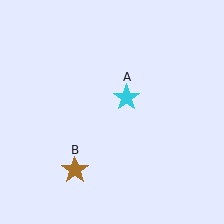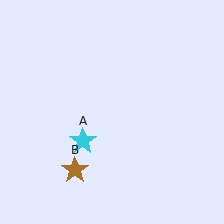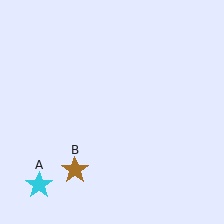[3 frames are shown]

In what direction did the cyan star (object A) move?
The cyan star (object A) moved down and to the left.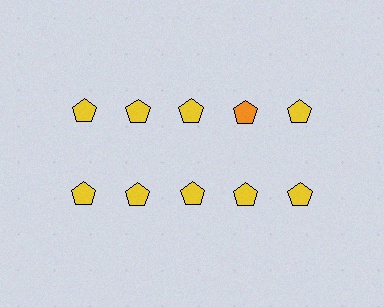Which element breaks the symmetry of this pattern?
The orange pentagon in the top row, second from right column breaks the symmetry. All other shapes are yellow pentagons.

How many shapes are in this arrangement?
There are 10 shapes arranged in a grid pattern.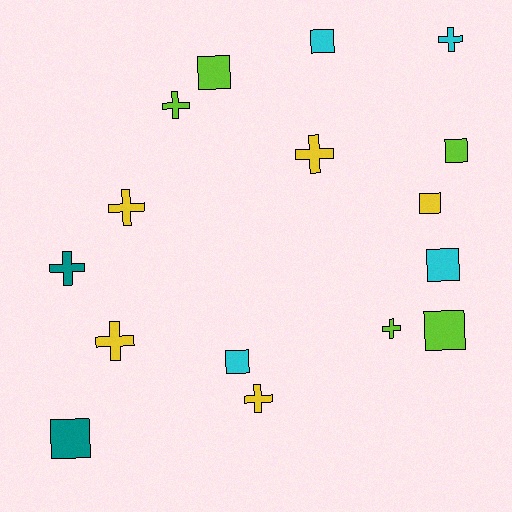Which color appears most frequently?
Yellow, with 5 objects.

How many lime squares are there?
There are 3 lime squares.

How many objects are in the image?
There are 16 objects.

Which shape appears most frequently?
Cross, with 8 objects.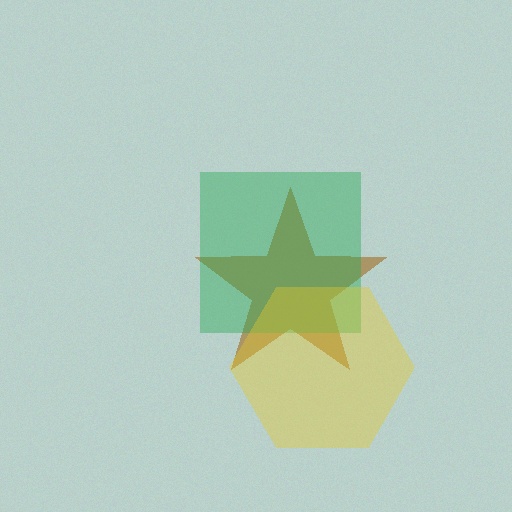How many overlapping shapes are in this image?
There are 3 overlapping shapes in the image.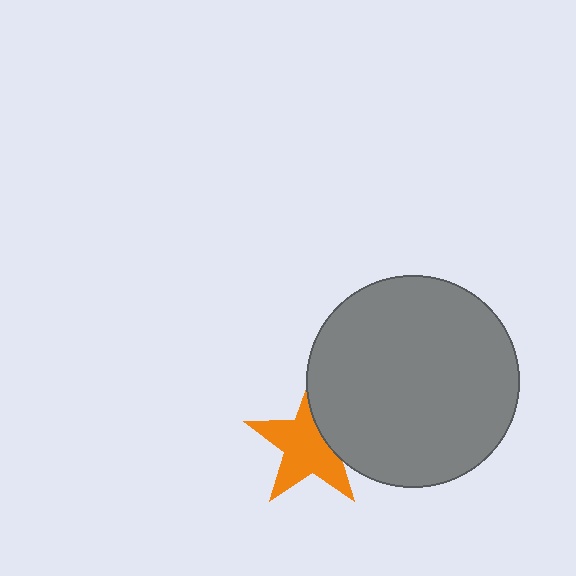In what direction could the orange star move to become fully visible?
The orange star could move left. That would shift it out from behind the gray circle entirely.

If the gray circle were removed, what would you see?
You would see the complete orange star.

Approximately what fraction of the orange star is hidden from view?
Roughly 30% of the orange star is hidden behind the gray circle.